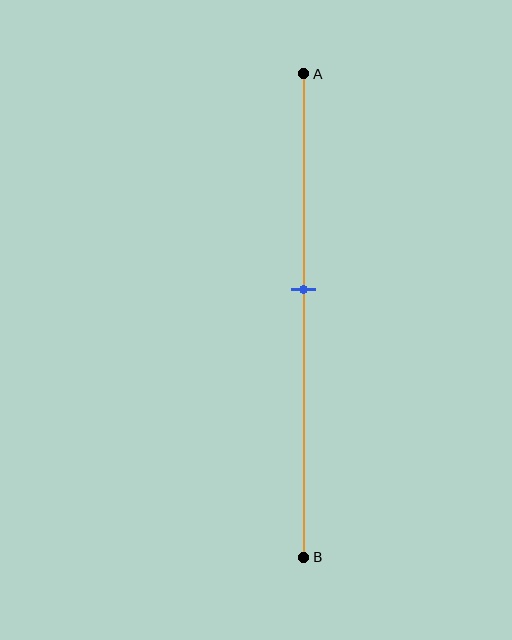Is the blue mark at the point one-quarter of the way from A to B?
No, the mark is at about 45% from A, not at the 25% one-quarter point.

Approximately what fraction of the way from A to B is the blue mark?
The blue mark is approximately 45% of the way from A to B.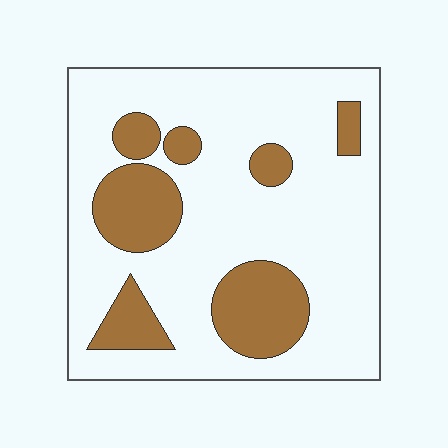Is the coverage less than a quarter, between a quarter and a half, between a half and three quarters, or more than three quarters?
Less than a quarter.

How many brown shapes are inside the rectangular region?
7.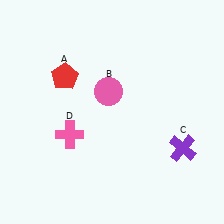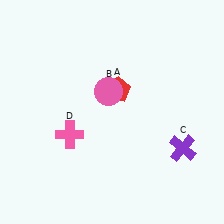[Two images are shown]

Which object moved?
The red pentagon (A) moved right.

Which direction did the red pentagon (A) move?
The red pentagon (A) moved right.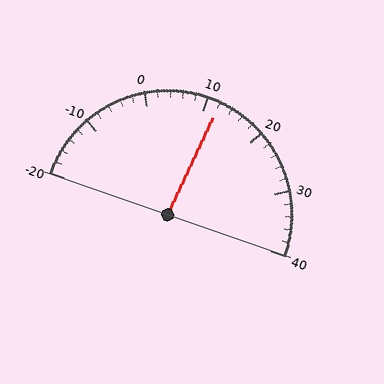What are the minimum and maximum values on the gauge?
The gauge ranges from -20 to 40.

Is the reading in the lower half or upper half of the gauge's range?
The reading is in the upper half of the range (-20 to 40).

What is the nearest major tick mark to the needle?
The nearest major tick mark is 10.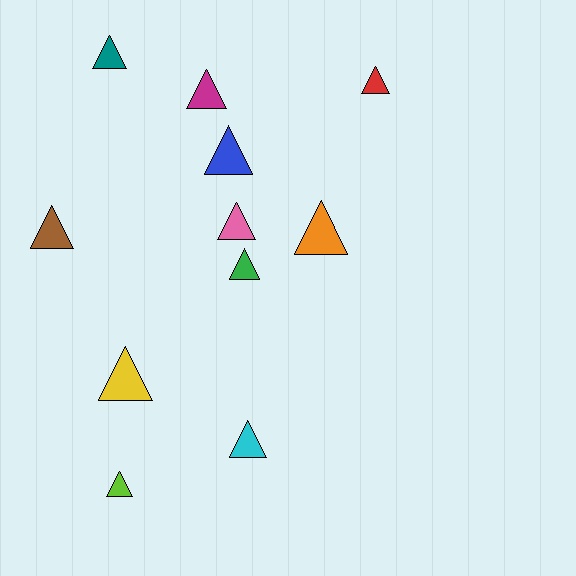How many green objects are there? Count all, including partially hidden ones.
There is 1 green object.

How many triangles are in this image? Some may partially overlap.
There are 11 triangles.